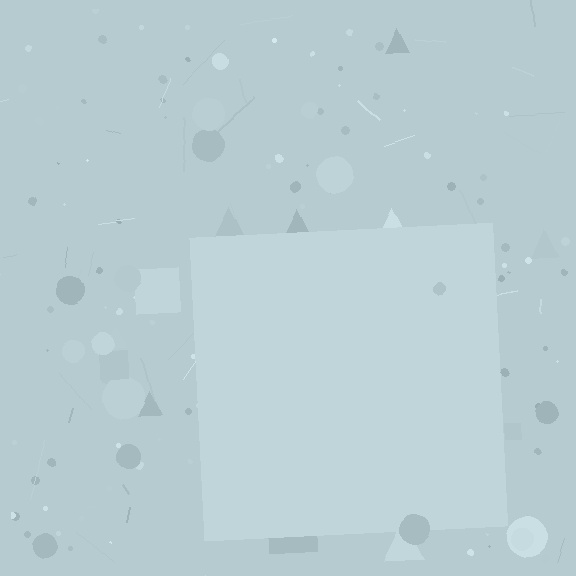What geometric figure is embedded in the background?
A square is embedded in the background.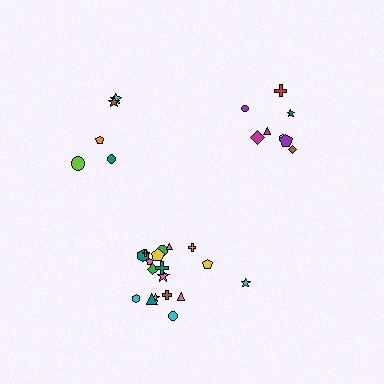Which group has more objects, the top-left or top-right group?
The top-right group.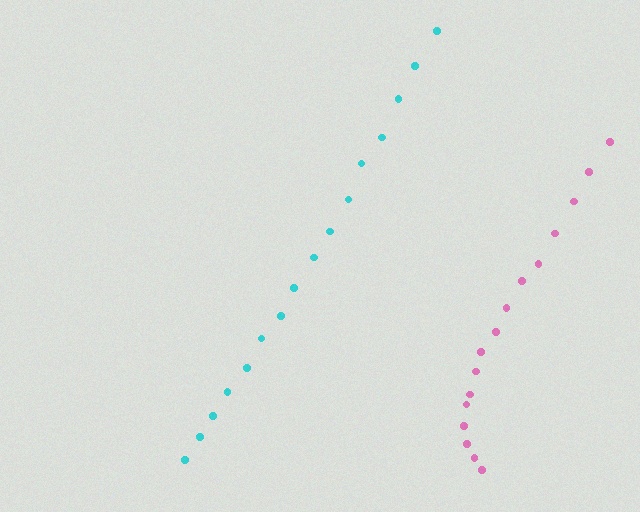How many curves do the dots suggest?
There are 2 distinct paths.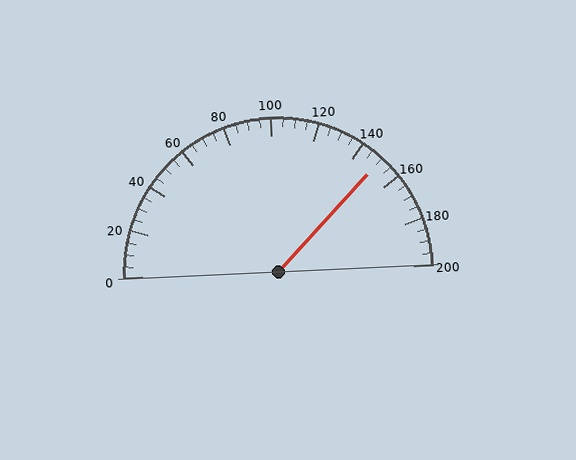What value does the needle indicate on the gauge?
The needle indicates approximately 150.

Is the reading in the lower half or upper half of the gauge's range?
The reading is in the upper half of the range (0 to 200).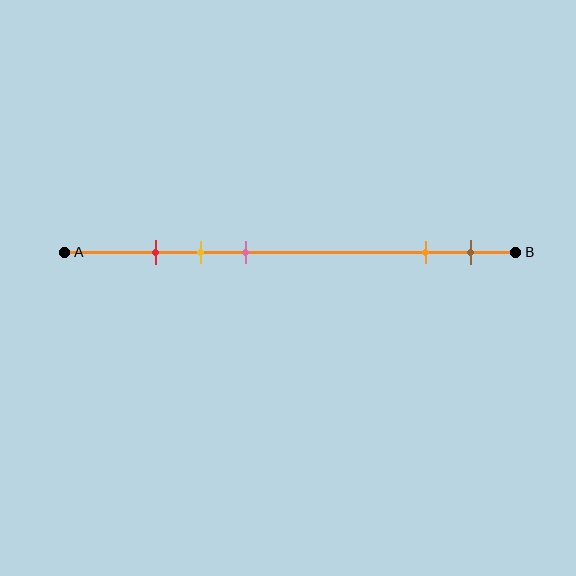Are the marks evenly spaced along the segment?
No, the marks are not evenly spaced.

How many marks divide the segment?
There are 5 marks dividing the segment.